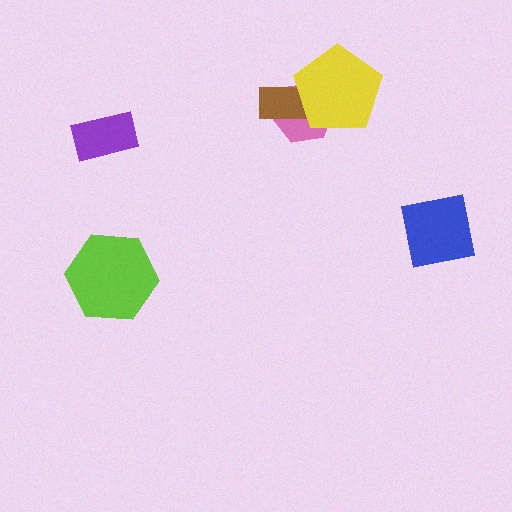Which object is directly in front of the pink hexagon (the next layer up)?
The brown rectangle is directly in front of the pink hexagon.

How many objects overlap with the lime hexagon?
0 objects overlap with the lime hexagon.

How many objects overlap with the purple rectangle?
0 objects overlap with the purple rectangle.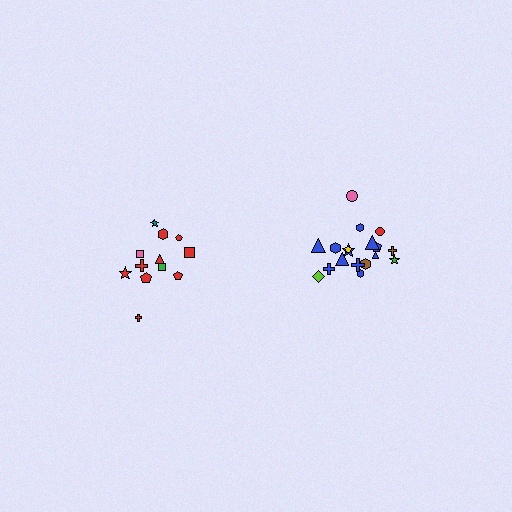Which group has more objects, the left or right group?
The right group.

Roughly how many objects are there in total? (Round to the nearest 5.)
Roughly 30 objects in total.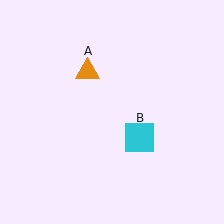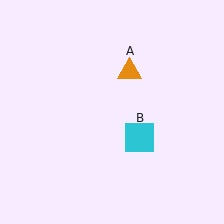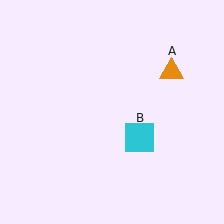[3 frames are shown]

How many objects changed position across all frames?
1 object changed position: orange triangle (object A).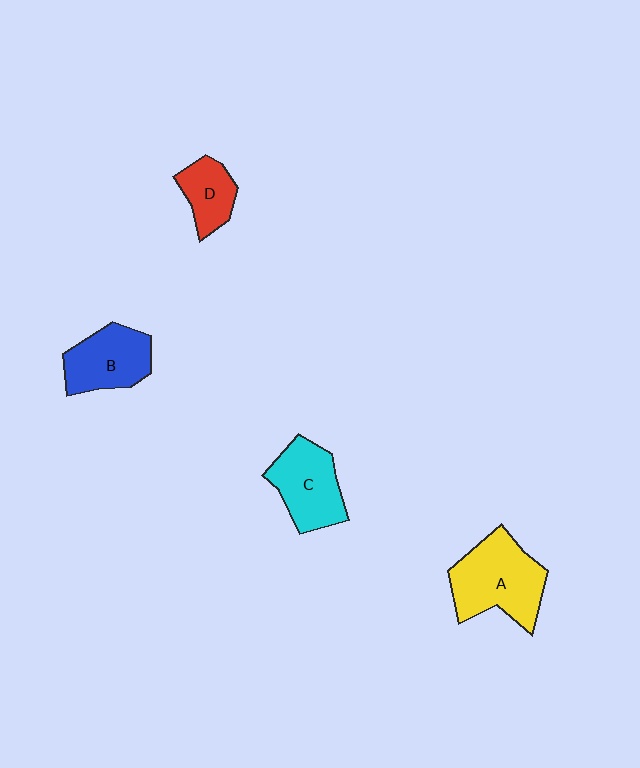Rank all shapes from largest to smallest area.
From largest to smallest: A (yellow), C (cyan), B (blue), D (red).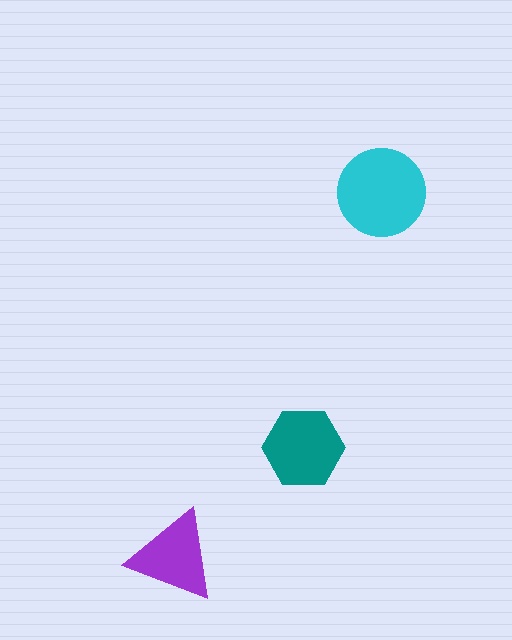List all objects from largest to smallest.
The cyan circle, the teal hexagon, the purple triangle.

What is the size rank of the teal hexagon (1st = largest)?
2nd.